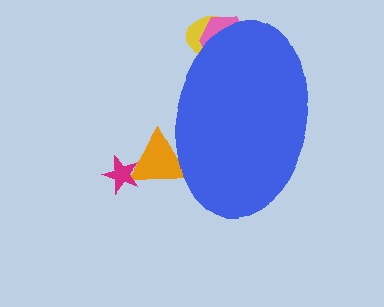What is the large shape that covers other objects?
A blue ellipse.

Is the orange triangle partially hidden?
Yes, the orange triangle is partially hidden behind the blue ellipse.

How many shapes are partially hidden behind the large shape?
3 shapes are partially hidden.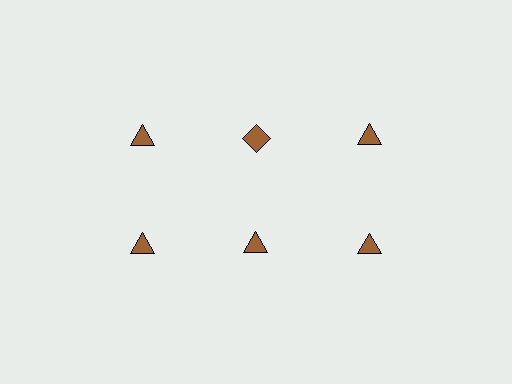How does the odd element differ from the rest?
It has a different shape: diamond instead of triangle.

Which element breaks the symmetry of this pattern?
The brown diamond in the top row, second from left column breaks the symmetry. All other shapes are brown triangles.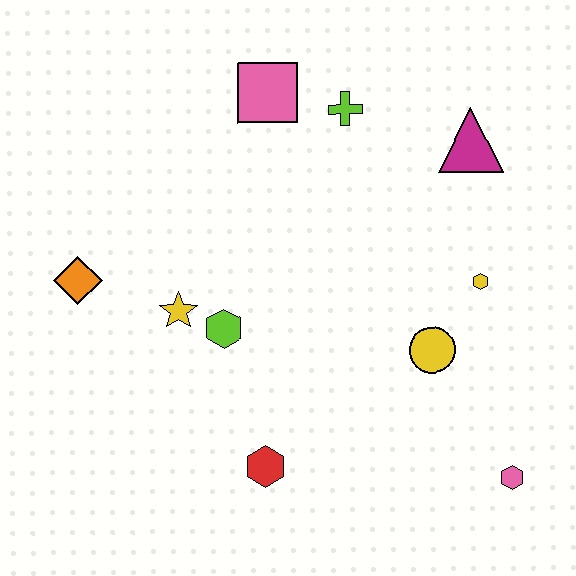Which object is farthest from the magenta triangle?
The orange diamond is farthest from the magenta triangle.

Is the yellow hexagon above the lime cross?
No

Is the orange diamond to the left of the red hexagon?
Yes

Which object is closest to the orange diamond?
The yellow star is closest to the orange diamond.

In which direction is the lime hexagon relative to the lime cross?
The lime hexagon is below the lime cross.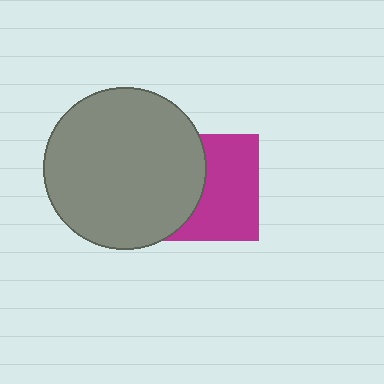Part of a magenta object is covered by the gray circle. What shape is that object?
It is a square.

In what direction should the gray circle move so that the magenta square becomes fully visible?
The gray circle should move left. That is the shortest direction to clear the overlap and leave the magenta square fully visible.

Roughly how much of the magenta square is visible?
About half of it is visible (roughly 58%).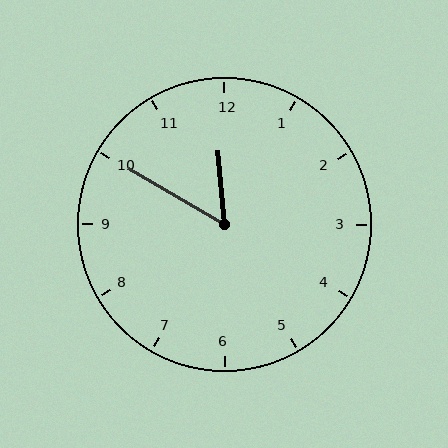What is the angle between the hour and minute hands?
Approximately 55 degrees.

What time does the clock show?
11:50.